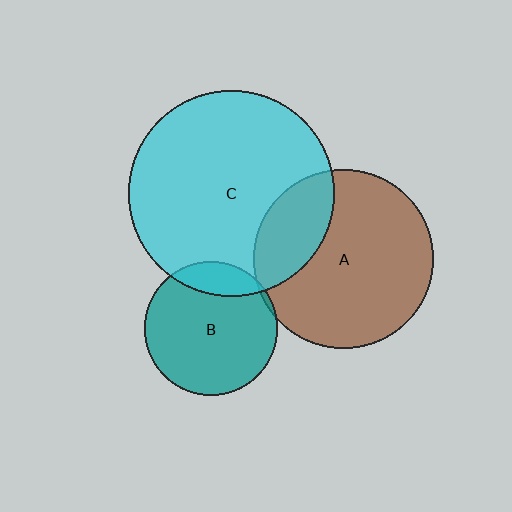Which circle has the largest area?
Circle C (cyan).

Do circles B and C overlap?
Yes.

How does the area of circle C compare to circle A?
Approximately 1.3 times.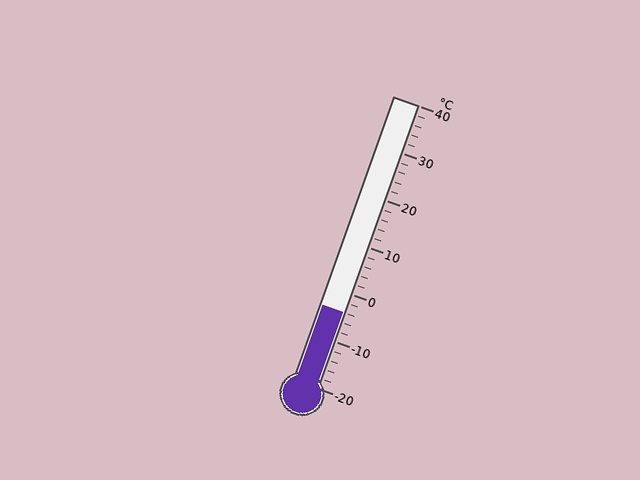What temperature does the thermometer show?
The thermometer shows approximately -4°C.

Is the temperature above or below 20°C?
The temperature is below 20°C.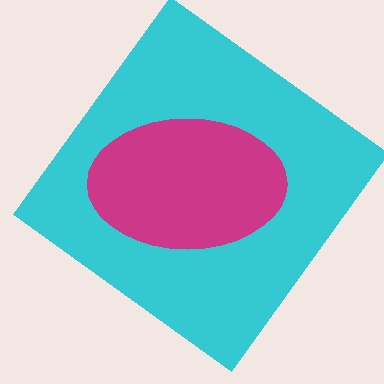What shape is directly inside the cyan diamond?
The magenta ellipse.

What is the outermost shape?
The cyan diamond.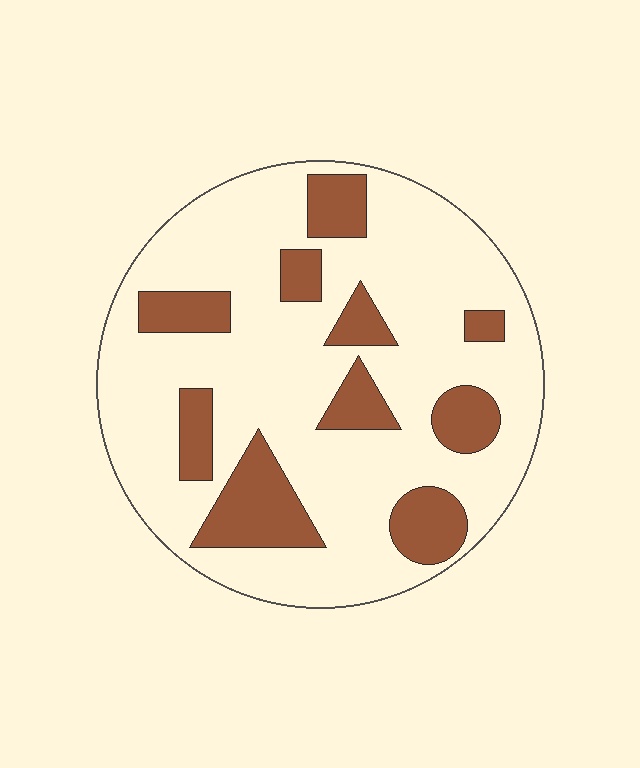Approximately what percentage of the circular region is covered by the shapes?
Approximately 25%.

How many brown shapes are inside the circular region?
10.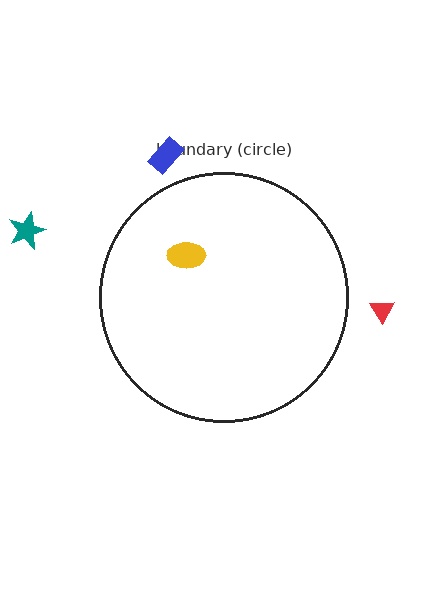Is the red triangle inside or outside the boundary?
Outside.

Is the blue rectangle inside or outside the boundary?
Outside.